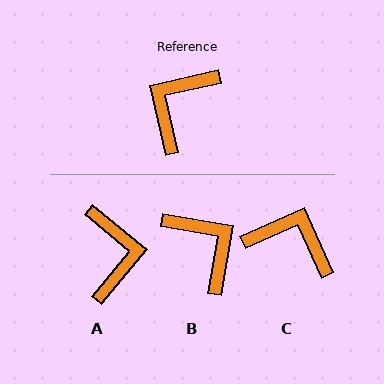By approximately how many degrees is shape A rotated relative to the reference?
Approximately 142 degrees clockwise.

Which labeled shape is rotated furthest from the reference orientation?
A, about 142 degrees away.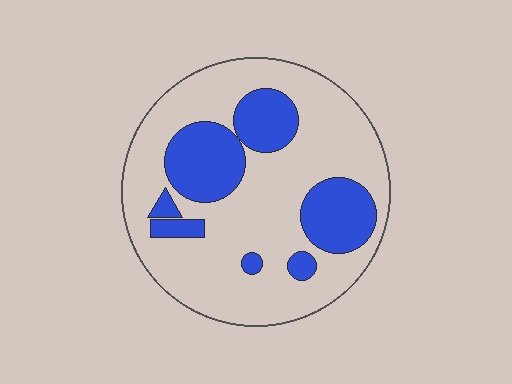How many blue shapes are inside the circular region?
7.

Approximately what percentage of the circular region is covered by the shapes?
Approximately 30%.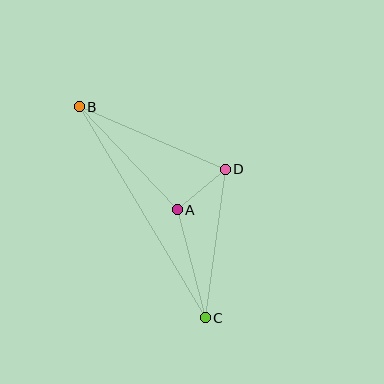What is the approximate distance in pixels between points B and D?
The distance between B and D is approximately 158 pixels.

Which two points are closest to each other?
Points A and D are closest to each other.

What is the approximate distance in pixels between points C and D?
The distance between C and D is approximately 150 pixels.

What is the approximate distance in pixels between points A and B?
The distance between A and B is approximately 142 pixels.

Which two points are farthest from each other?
Points B and C are farthest from each other.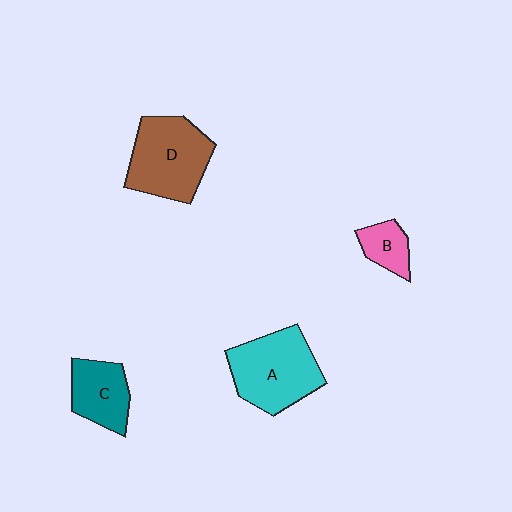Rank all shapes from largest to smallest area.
From largest to smallest: A (cyan), D (brown), C (teal), B (pink).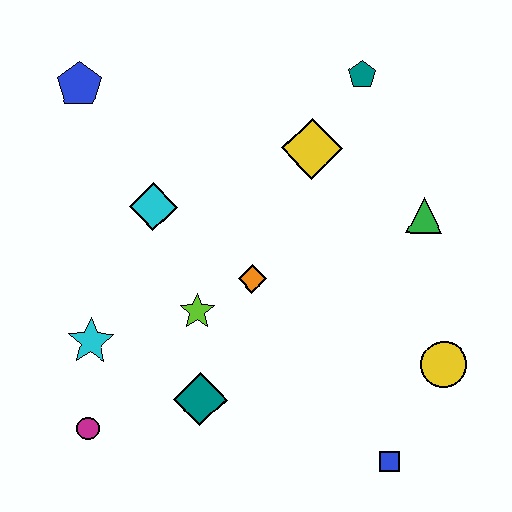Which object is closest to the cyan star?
The magenta circle is closest to the cyan star.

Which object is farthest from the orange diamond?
The blue pentagon is farthest from the orange diamond.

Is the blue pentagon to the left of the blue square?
Yes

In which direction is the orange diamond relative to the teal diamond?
The orange diamond is above the teal diamond.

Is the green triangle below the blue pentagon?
Yes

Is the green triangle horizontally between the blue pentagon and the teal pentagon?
No